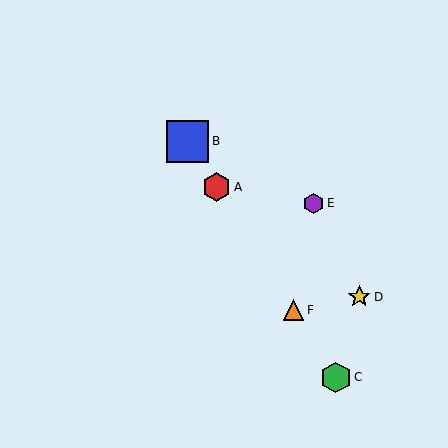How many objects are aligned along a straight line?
4 objects (A, B, C, F) are aligned along a straight line.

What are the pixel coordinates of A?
Object A is at (216, 187).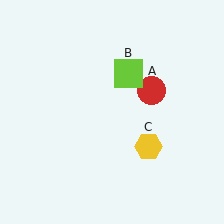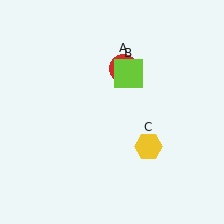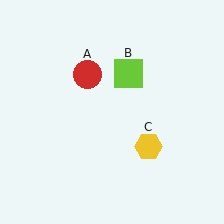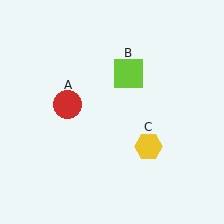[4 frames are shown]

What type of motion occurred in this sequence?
The red circle (object A) rotated counterclockwise around the center of the scene.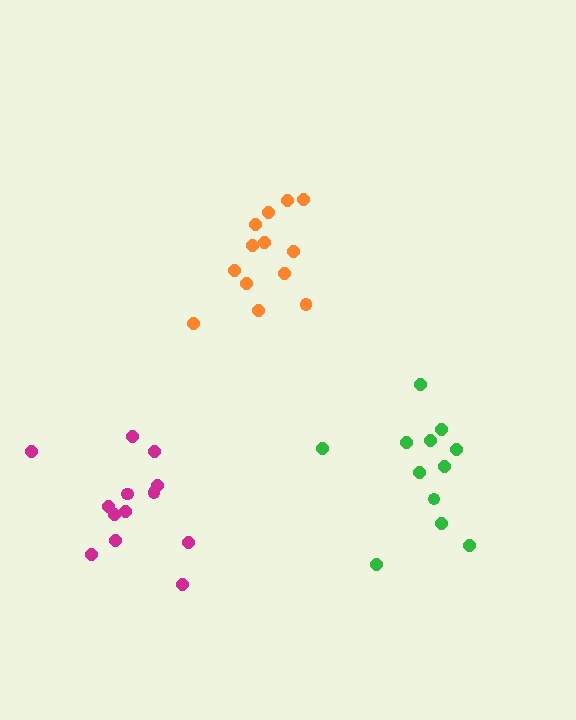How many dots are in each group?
Group 1: 13 dots, Group 2: 13 dots, Group 3: 12 dots (38 total).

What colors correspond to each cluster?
The clusters are colored: orange, magenta, green.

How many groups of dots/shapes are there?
There are 3 groups.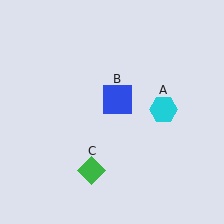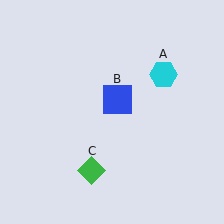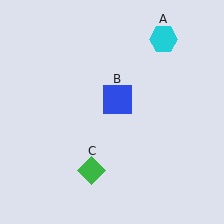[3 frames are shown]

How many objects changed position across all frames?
1 object changed position: cyan hexagon (object A).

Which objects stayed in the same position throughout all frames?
Blue square (object B) and green diamond (object C) remained stationary.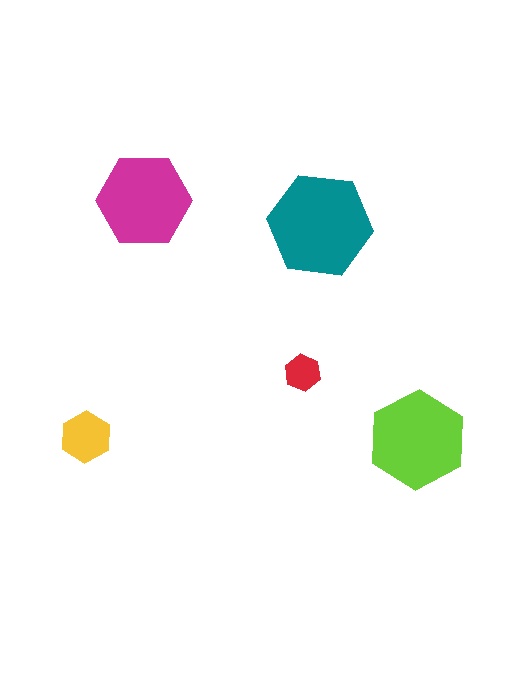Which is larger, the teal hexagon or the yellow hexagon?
The teal one.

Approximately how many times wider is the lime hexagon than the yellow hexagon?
About 2 times wider.